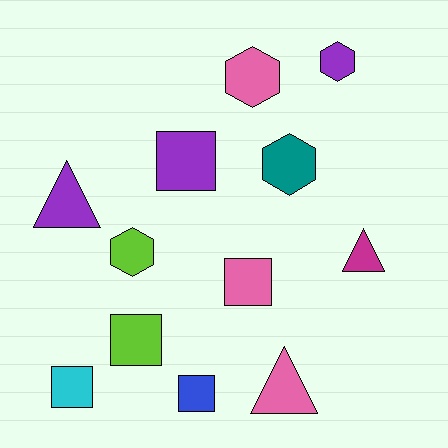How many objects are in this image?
There are 12 objects.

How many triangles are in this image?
There are 3 triangles.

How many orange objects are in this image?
There are no orange objects.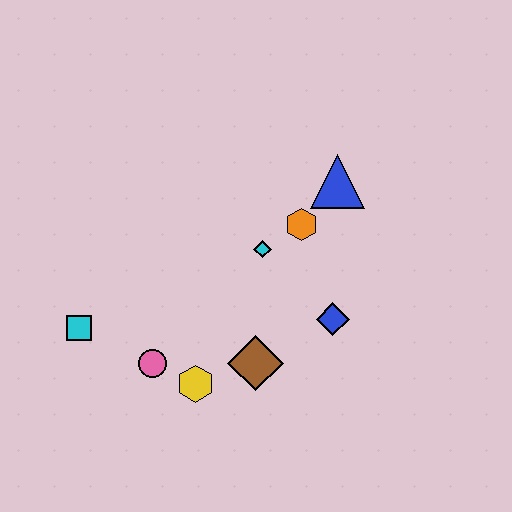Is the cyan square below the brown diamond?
No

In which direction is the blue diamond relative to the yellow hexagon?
The blue diamond is to the right of the yellow hexagon.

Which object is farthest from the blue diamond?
The cyan square is farthest from the blue diamond.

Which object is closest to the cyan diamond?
The orange hexagon is closest to the cyan diamond.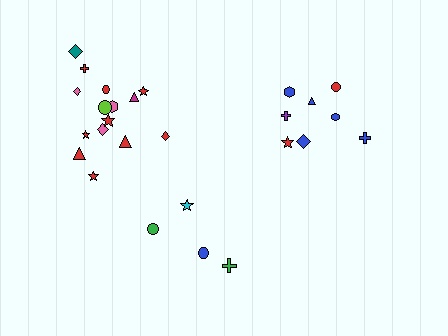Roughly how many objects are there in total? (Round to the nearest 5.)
Roughly 25 objects in total.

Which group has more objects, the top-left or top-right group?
The top-left group.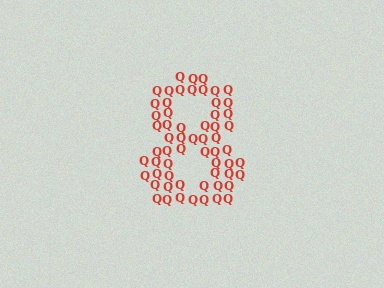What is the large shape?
The large shape is the digit 8.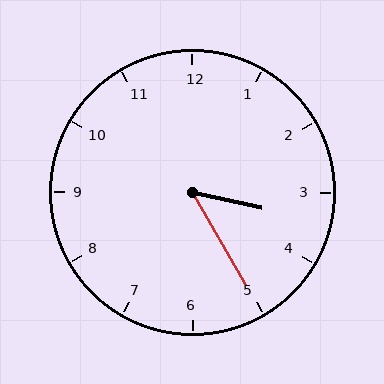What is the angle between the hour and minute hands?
Approximately 48 degrees.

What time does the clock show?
3:25.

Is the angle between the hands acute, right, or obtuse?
It is acute.